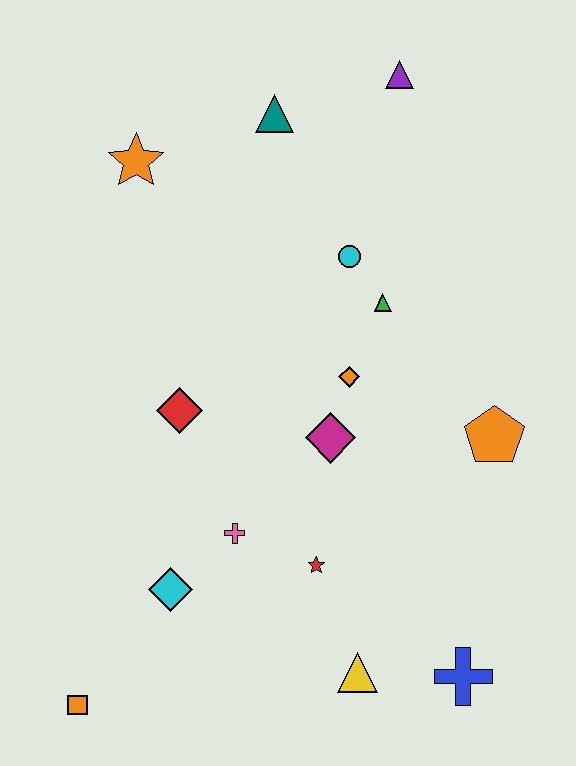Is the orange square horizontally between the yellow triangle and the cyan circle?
No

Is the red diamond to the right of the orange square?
Yes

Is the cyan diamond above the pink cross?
No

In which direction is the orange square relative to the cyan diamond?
The orange square is below the cyan diamond.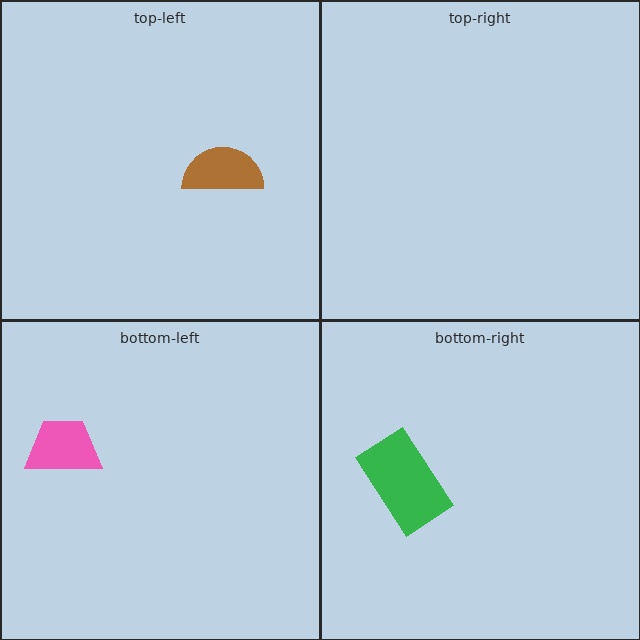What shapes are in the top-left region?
The brown semicircle.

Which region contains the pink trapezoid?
The bottom-left region.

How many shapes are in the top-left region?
1.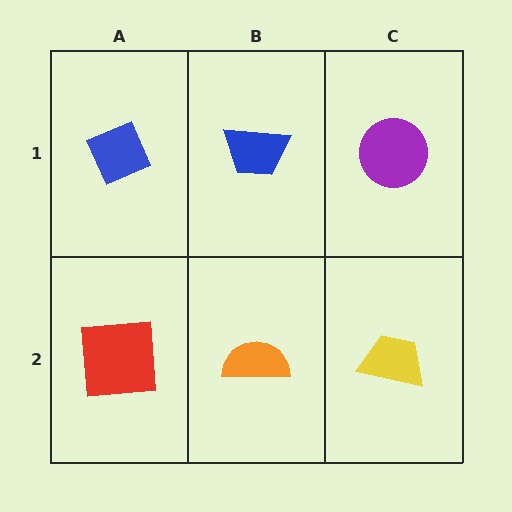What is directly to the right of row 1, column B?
A purple circle.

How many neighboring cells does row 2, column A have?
2.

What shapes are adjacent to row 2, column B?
A blue trapezoid (row 1, column B), a red square (row 2, column A), a yellow trapezoid (row 2, column C).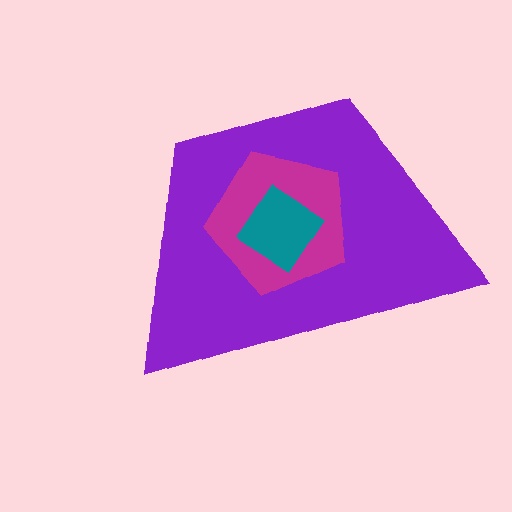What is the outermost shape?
The purple trapezoid.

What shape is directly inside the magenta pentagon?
The teal diamond.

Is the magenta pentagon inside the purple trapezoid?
Yes.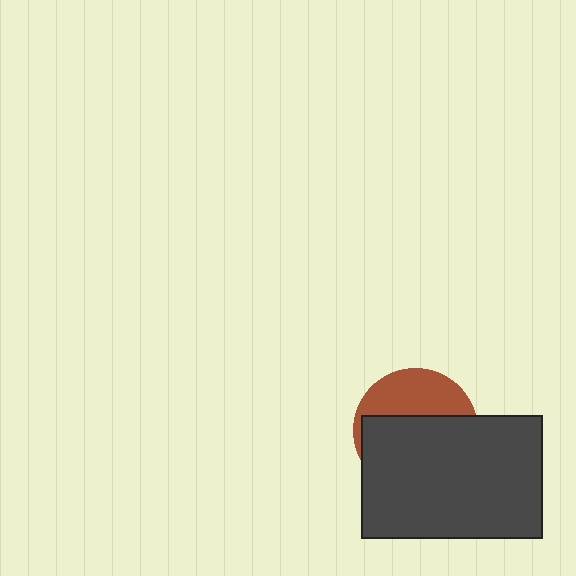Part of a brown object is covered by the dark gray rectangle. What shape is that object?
It is a circle.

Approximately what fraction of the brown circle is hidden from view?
Roughly 63% of the brown circle is hidden behind the dark gray rectangle.